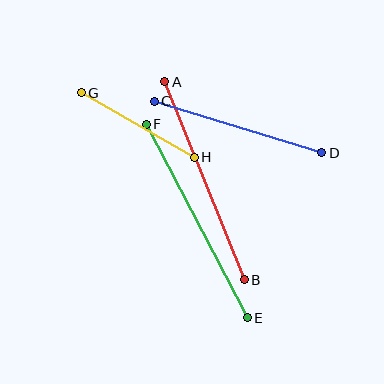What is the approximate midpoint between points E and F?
The midpoint is at approximately (197, 221) pixels.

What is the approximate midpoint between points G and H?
The midpoint is at approximately (138, 125) pixels.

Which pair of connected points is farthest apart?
Points E and F are farthest apart.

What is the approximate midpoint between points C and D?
The midpoint is at approximately (238, 127) pixels.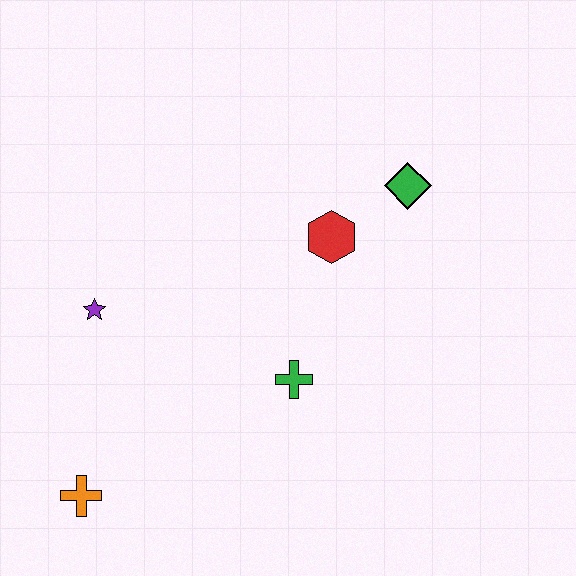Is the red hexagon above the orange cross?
Yes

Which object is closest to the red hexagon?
The green diamond is closest to the red hexagon.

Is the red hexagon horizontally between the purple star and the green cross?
No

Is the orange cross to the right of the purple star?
No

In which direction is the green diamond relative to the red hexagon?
The green diamond is to the right of the red hexagon.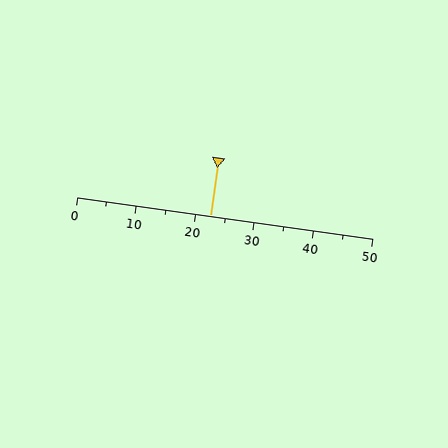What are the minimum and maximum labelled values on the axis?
The axis runs from 0 to 50.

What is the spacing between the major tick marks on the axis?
The major ticks are spaced 10 apart.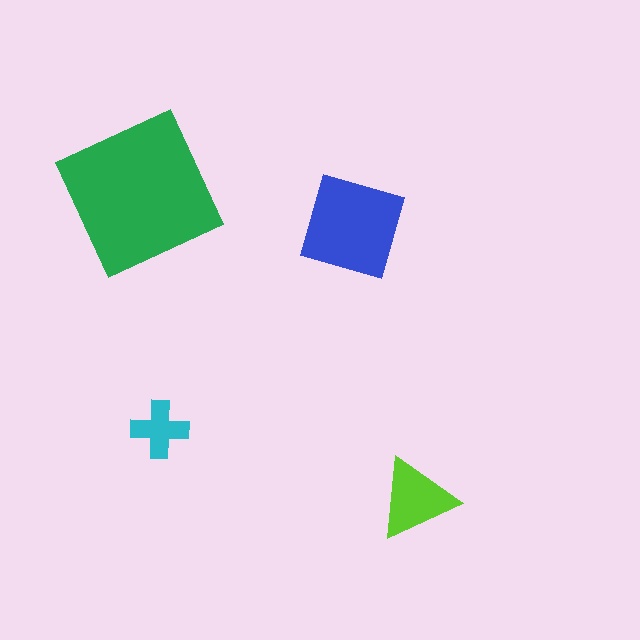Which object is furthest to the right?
The lime triangle is rightmost.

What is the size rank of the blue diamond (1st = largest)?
2nd.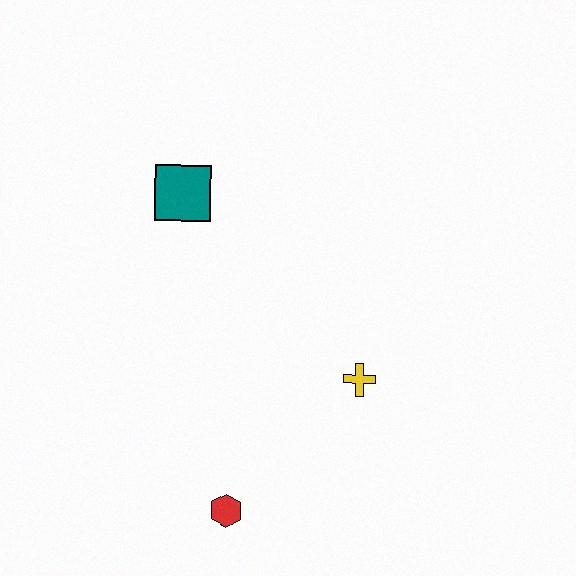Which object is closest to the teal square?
The yellow cross is closest to the teal square.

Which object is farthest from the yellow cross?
The teal square is farthest from the yellow cross.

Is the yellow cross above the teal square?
No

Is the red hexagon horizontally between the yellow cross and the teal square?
Yes